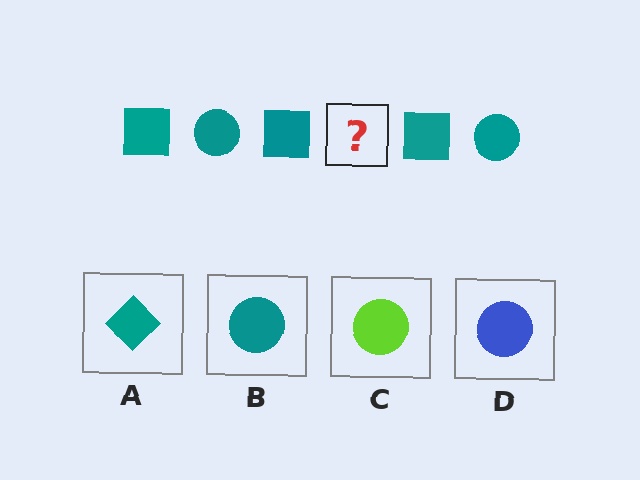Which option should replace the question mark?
Option B.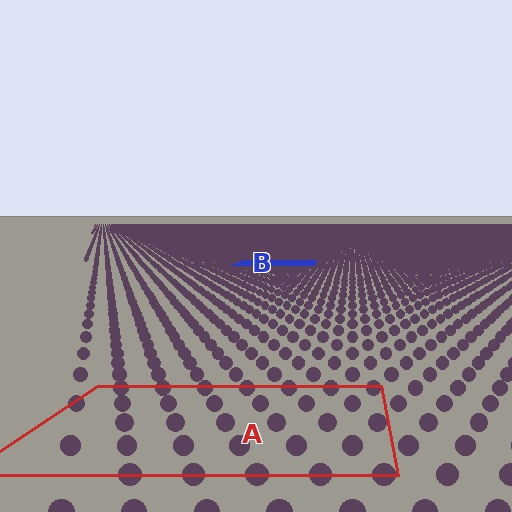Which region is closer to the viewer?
Region A is closer. The texture elements there are larger and more spread out.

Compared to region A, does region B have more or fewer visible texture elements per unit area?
Region B has more texture elements per unit area — they are packed more densely because it is farther away.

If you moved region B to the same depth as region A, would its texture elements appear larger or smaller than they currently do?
They would appear larger. At a closer depth, the same texture elements are projected at a bigger on-screen size.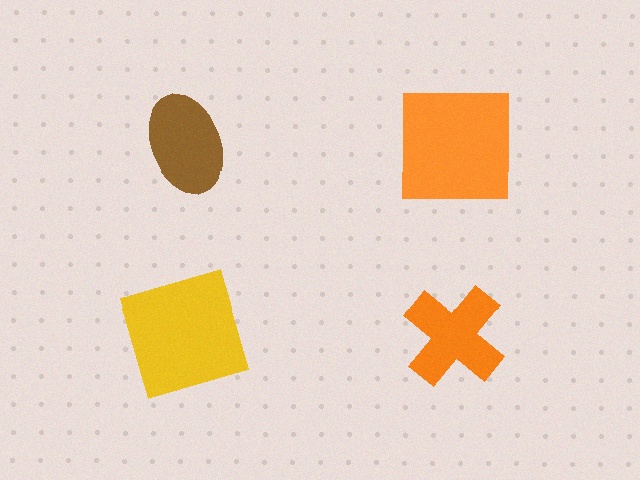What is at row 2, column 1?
A yellow square.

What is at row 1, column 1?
A brown ellipse.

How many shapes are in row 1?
2 shapes.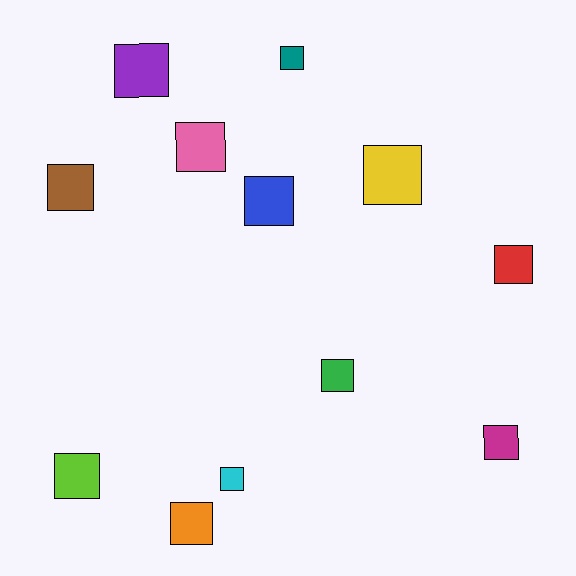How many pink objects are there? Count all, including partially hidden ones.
There is 1 pink object.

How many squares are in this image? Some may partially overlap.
There are 12 squares.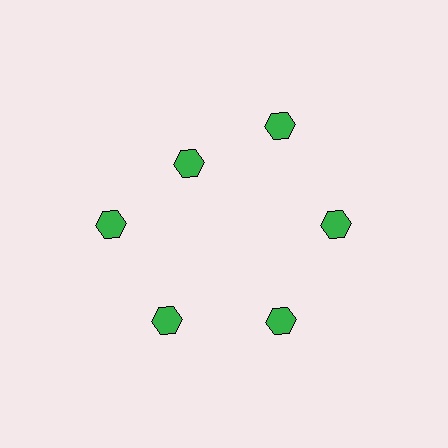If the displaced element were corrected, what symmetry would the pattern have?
It would have 6-fold rotational symmetry — the pattern would map onto itself every 60 degrees.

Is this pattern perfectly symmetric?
No. The 6 green hexagons are arranged in a ring, but one element near the 11 o'clock position is pulled inward toward the center, breaking the 6-fold rotational symmetry.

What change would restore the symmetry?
The symmetry would be restored by moving it outward, back onto the ring so that all 6 hexagons sit at equal angles and equal distance from the center.